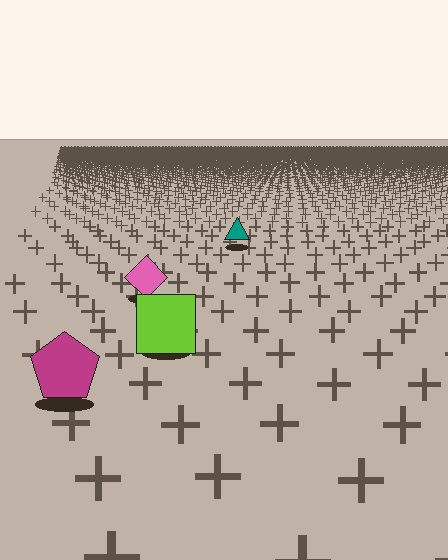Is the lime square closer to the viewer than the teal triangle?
Yes. The lime square is closer — you can tell from the texture gradient: the ground texture is coarser near it.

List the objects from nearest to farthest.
From nearest to farthest: the magenta pentagon, the lime square, the pink diamond, the teal triangle.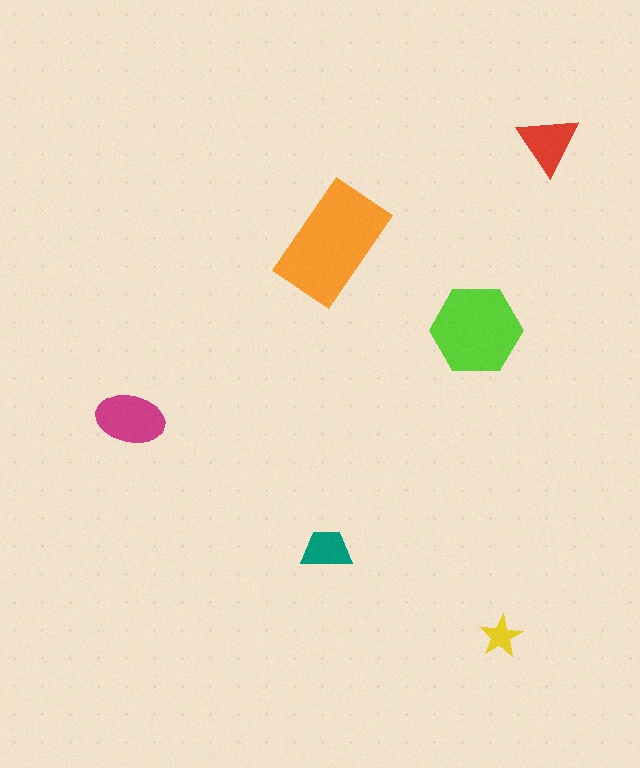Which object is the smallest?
The yellow star.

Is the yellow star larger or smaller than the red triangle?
Smaller.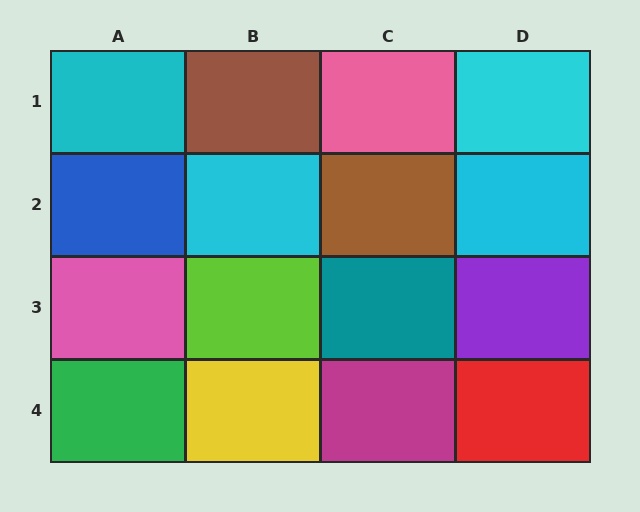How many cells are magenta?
1 cell is magenta.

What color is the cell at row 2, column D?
Cyan.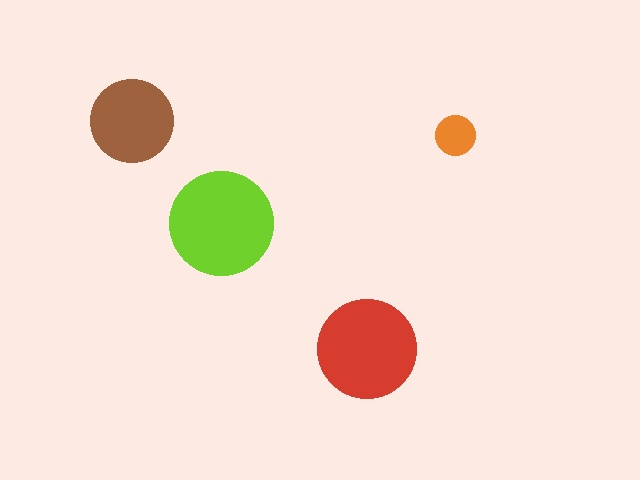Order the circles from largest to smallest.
the lime one, the red one, the brown one, the orange one.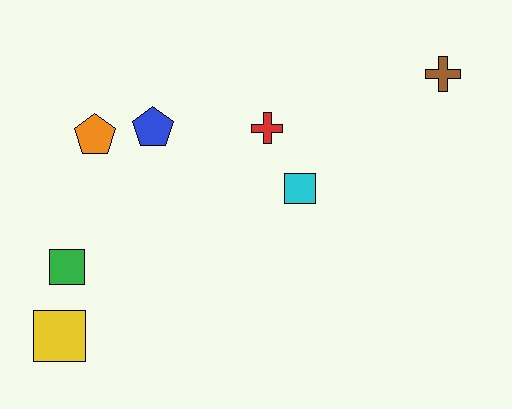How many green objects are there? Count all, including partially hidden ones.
There is 1 green object.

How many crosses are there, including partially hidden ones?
There are 2 crosses.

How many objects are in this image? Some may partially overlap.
There are 7 objects.